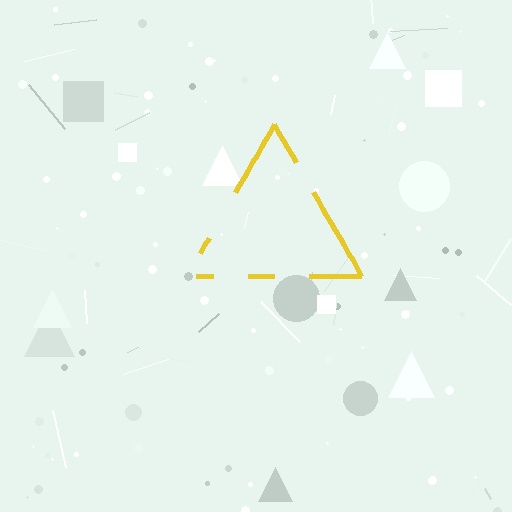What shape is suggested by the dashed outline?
The dashed outline suggests a triangle.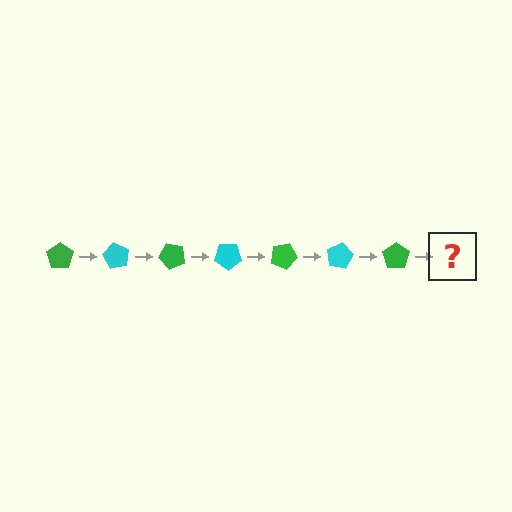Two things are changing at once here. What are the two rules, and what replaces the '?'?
The two rules are that it rotates 60 degrees each step and the color cycles through green and cyan. The '?' should be a cyan pentagon, rotated 420 degrees from the start.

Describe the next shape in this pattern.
It should be a cyan pentagon, rotated 420 degrees from the start.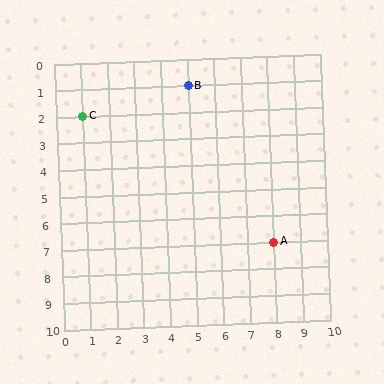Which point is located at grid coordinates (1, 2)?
Point C is at (1, 2).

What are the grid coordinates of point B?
Point B is at grid coordinates (5, 1).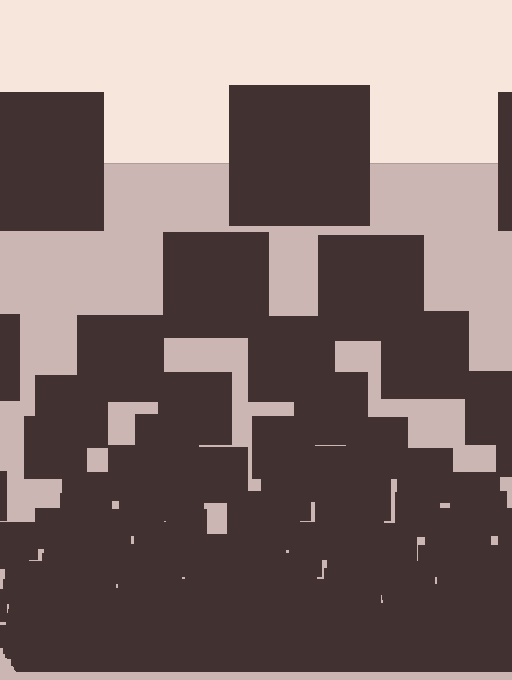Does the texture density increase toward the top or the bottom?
Density increases toward the bottom.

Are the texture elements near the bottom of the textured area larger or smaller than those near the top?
Smaller. The gradient is inverted — elements near the bottom are smaller and denser.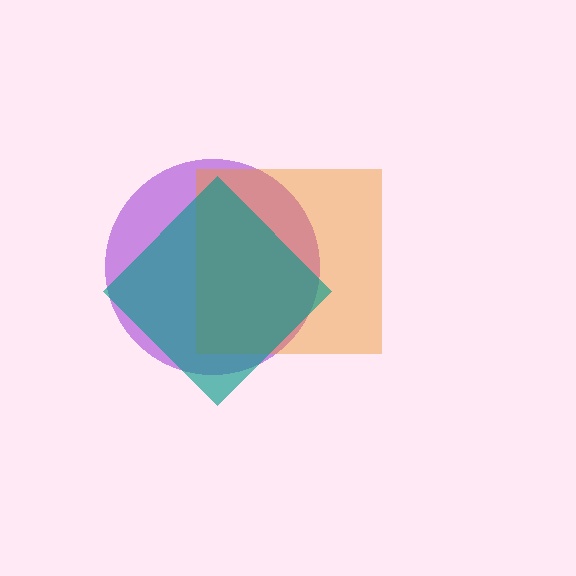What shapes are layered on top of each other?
The layered shapes are: a purple circle, an orange square, a teal diamond.